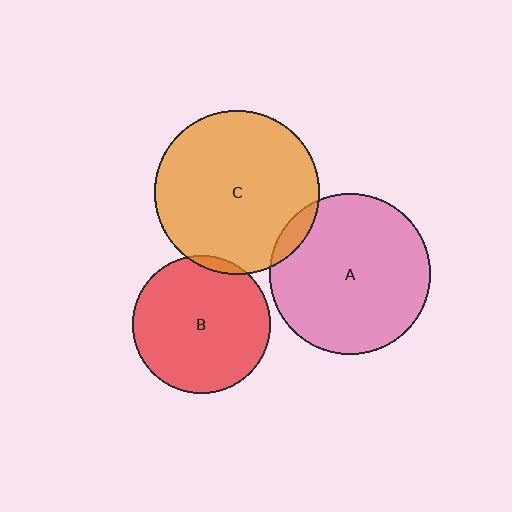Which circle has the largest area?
Circle C (orange).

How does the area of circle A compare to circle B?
Approximately 1.4 times.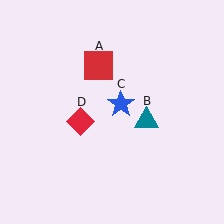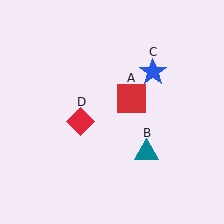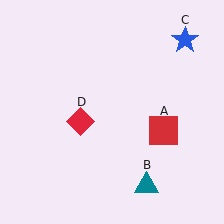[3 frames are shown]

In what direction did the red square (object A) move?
The red square (object A) moved down and to the right.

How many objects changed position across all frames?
3 objects changed position: red square (object A), teal triangle (object B), blue star (object C).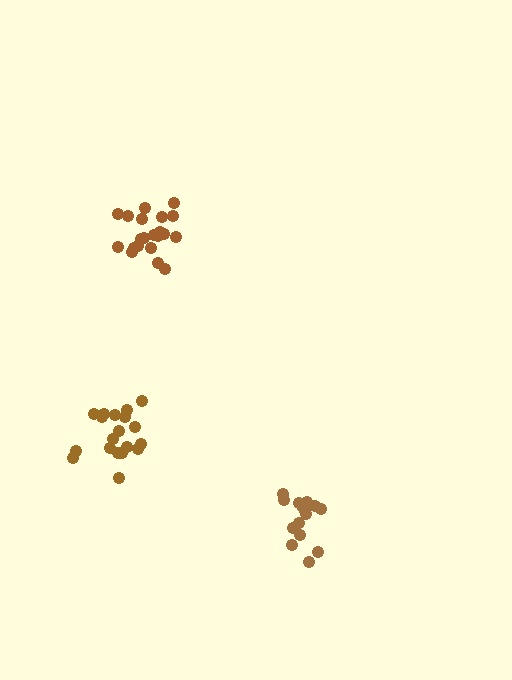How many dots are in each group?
Group 1: 15 dots, Group 2: 19 dots, Group 3: 21 dots (55 total).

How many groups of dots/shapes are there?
There are 3 groups.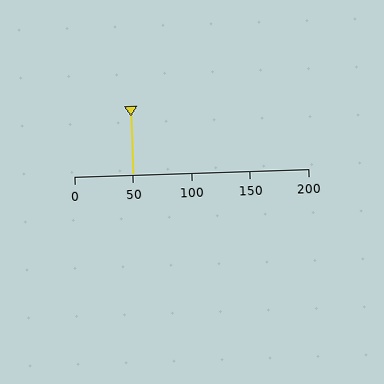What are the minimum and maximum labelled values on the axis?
The axis runs from 0 to 200.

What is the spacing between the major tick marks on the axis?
The major ticks are spaced 50 apart.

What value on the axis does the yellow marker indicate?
The marker indicates approximately 50.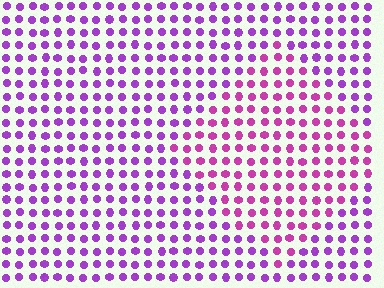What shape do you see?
I see a diamond.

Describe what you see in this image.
The image is filled with small purple elements in a uniform arrangement. A diamond-shaped region is visible where the elements are tinted to a slightly different hue, forming a subtle color boundary.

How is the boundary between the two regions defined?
The boundary is defined purely by a slight shift in hue (about 30 degrees). Spacing, size, and orientation are identical on both sides.